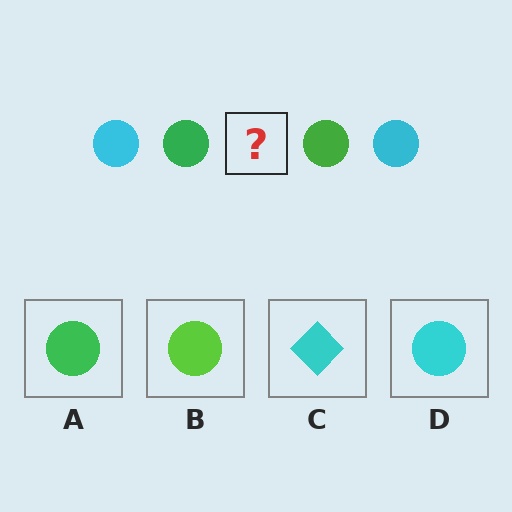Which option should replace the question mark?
Option D.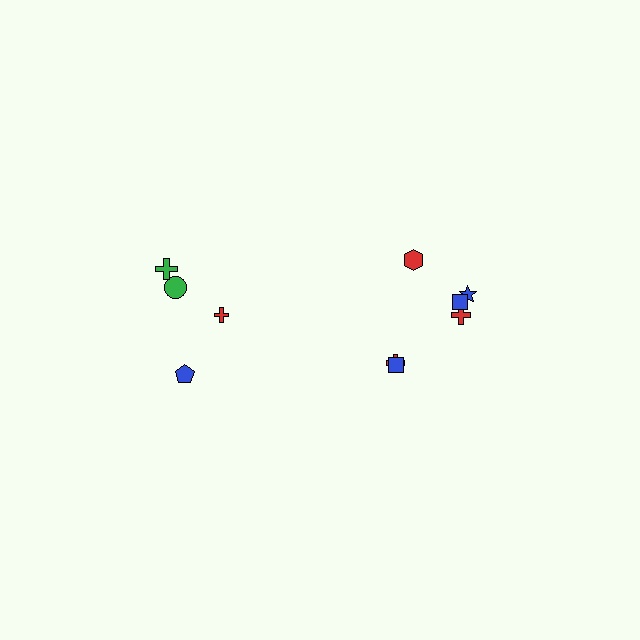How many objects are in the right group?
There are 6 objects.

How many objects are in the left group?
There are 4 objects.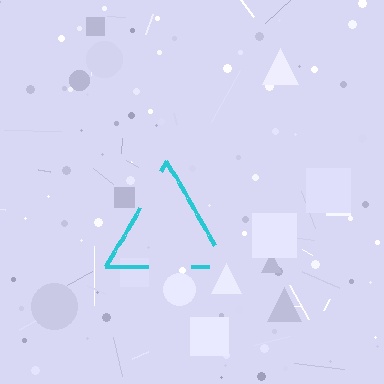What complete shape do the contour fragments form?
The contour fragments form a triangle.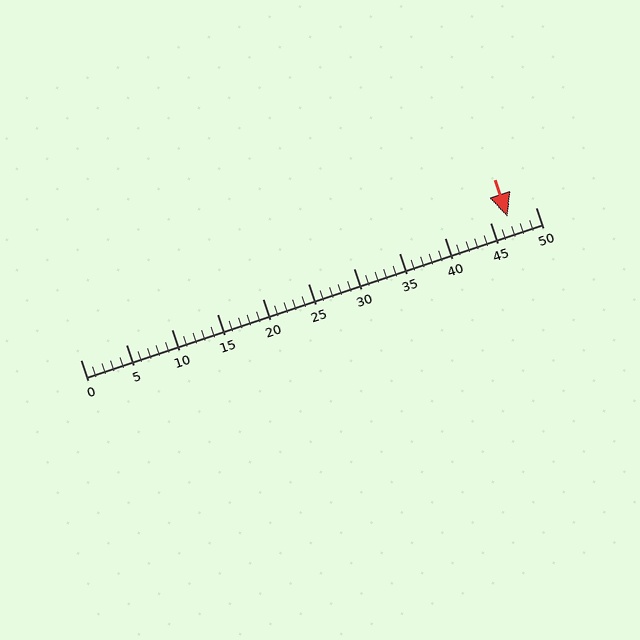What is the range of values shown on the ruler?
The ruler shows values from 0 to 50.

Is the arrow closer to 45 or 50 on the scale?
The arrow is closer to 45.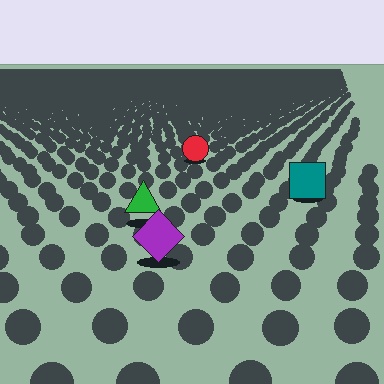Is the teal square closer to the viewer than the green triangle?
No. The green triangle is closer — you can tell from the texture gradient: the ground texture is coarser near it.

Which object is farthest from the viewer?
The red circle is farthest from the viewer. It appears smaller and the ground texture around it is denser.